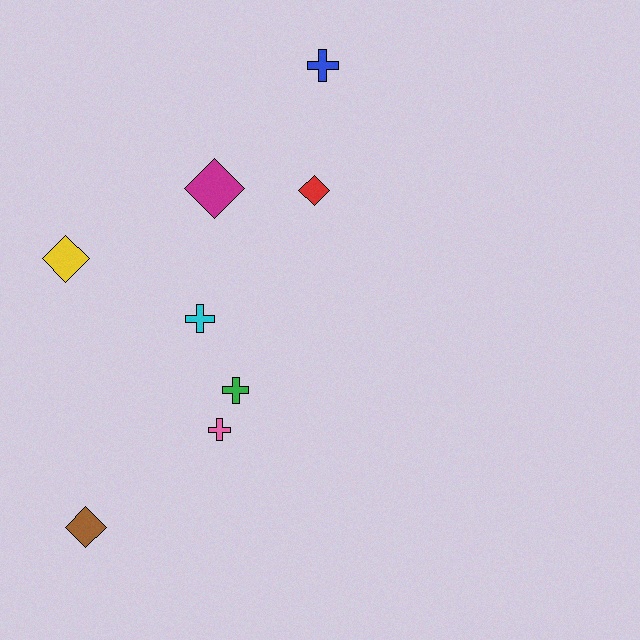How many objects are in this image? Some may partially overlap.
There are 8 objects.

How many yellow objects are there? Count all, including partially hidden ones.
There is 1 yellow object.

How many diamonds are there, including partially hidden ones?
There are 4 diamonds.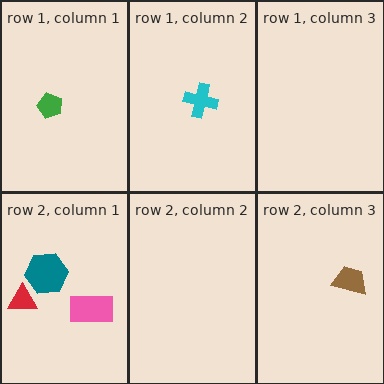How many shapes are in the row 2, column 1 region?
3.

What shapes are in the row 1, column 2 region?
The cyan cross.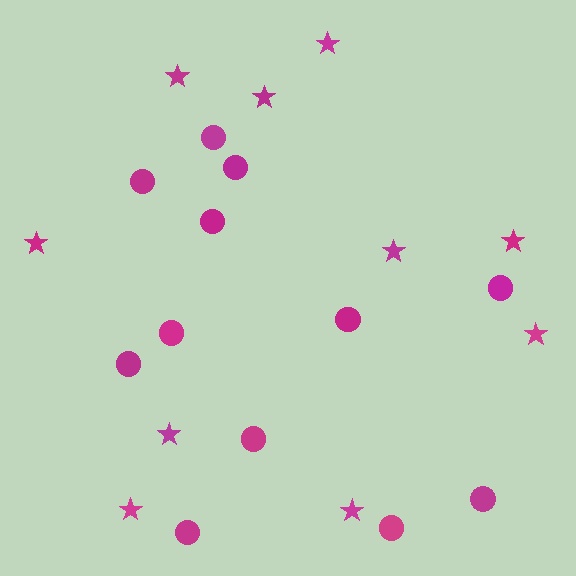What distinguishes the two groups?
There are 2 groups: one group of stars (10) and one group of circles (12).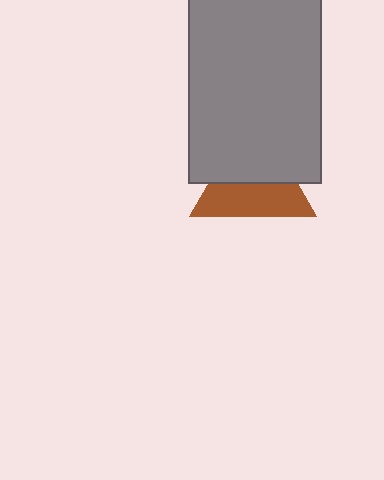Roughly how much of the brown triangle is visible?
About half of it is visible (roughly 52%).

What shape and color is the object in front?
The object in front is a gray rectangle.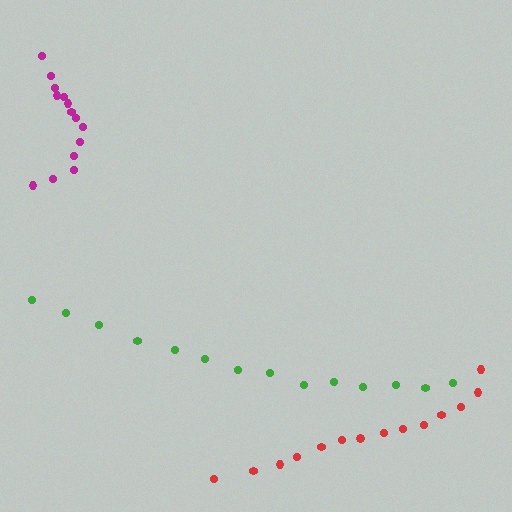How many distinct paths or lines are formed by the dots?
There are 3 distinct paths.